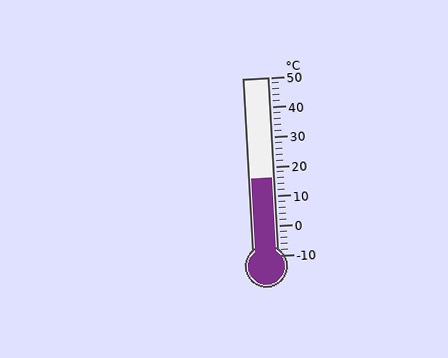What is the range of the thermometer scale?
The thermometer scale ranges from -10°C to 50°C.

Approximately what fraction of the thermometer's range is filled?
The thermometer is filled to approximately 45% of its range.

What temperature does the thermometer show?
The thermometer shows approximately 16°C.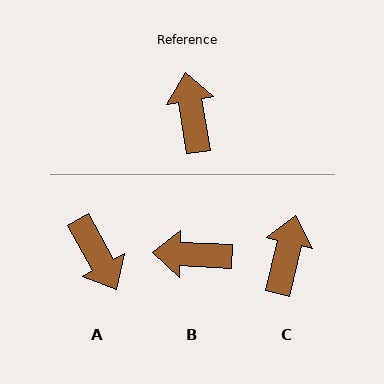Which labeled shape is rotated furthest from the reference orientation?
A, about 160 degrees away.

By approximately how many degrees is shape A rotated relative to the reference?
Approximately 160 degrees clockwise.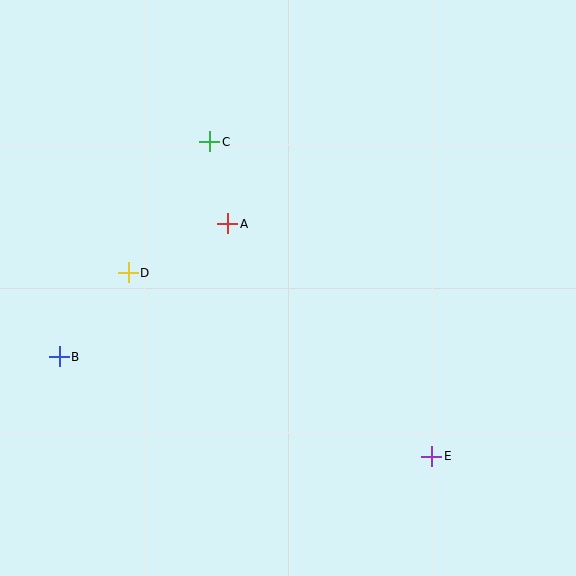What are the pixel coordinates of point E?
Point E is at (432, 456).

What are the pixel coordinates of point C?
Point C is at (210, 142).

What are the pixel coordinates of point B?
Point B is at (59, 357).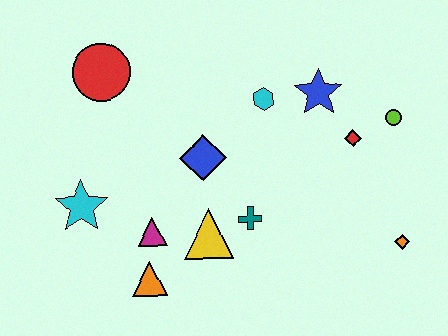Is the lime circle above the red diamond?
Yes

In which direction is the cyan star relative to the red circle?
The cyan star is below the red circle.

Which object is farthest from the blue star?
The cyan star is farthest from the blue star.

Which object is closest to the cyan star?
The magenta triangle is closest to the cyan star.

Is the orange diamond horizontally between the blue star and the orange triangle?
No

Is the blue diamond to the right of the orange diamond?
No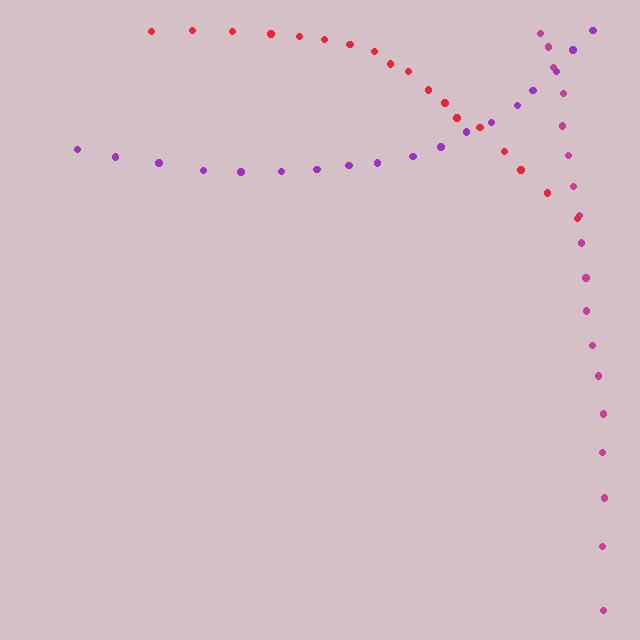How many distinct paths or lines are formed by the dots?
There are 3 distinct paths.